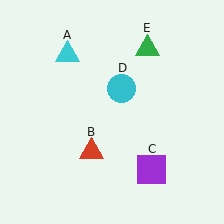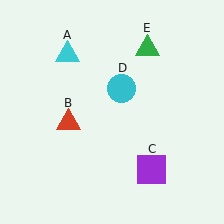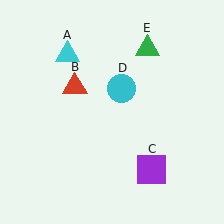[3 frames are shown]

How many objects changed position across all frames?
1 object changed position: red triangle (object B).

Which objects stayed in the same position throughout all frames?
Cyan triangle (object A) and purple square (object C) and cyan circle (object D) and green triangle (object E) remained stationary.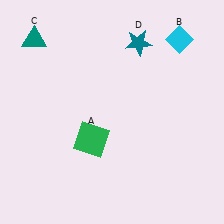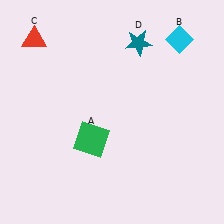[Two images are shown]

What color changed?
The triangle (C) changed from teal in Image 1 to red in Image 2.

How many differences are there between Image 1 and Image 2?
There is 1 difference between the two images.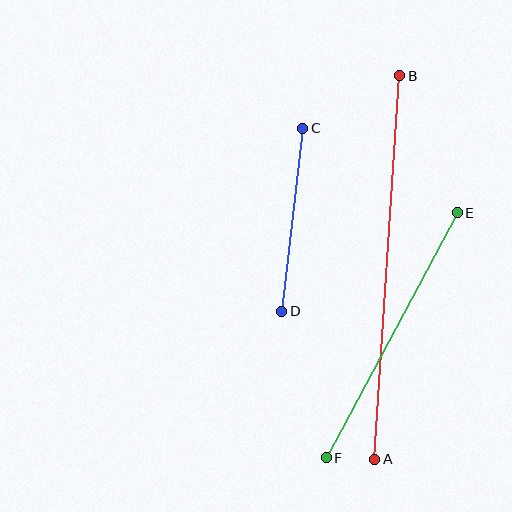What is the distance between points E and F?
The distance is approximately 278 pixels.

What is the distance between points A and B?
The distance is approximately 384 pixels.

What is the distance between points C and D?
The distance is approximately 184 pixels.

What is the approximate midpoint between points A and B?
The midpoint is at approximately (387, 268) pixels.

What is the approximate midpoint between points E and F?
The midpoint is at approximately (392, 335) pixels.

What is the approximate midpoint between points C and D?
The midpoint is at approximately (292, 220) pixels.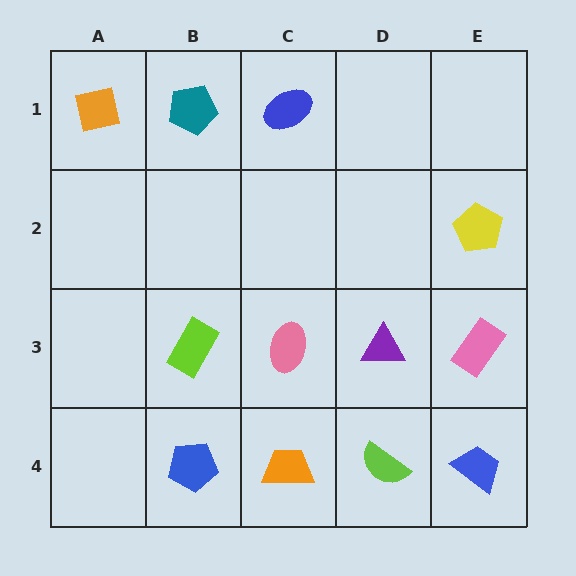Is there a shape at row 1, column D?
No, that cell is empty.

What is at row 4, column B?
A blue pentagon.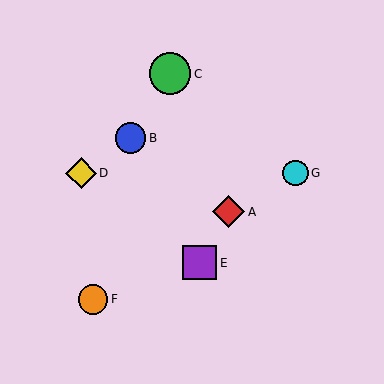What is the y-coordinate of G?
Object G is at y≈173.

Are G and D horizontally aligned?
Yes, both are at y≈173.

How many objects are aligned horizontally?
2 objects (D, G) are aligned horizontally.